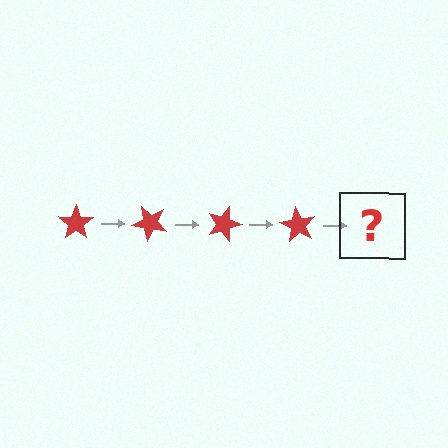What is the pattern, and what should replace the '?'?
The pattern is that the star rotates 45 degrees each step. The '?' should be a red star rotated 180 degrees.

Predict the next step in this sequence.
The next step is a red star rotated 180 degrees.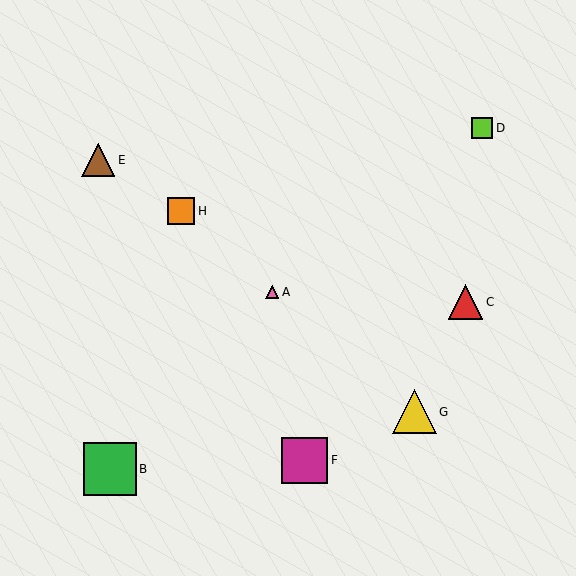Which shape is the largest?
The green square (labeled B) is the largest.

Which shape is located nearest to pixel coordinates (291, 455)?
The magenta square (labeled F) at (305, 460) is nearest to that location.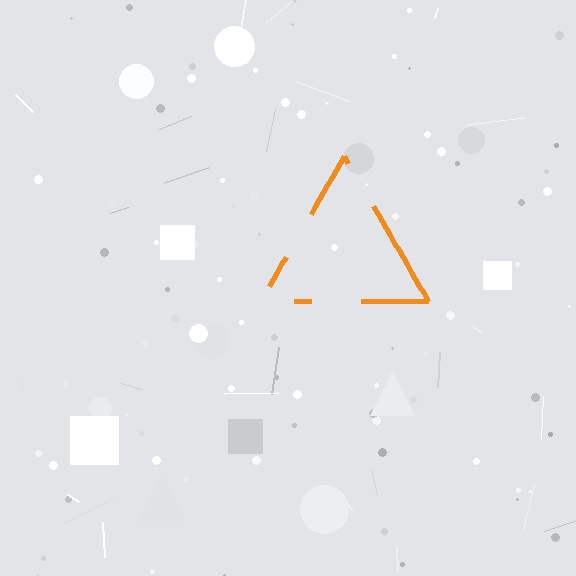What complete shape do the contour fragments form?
The contour fragments form a triangle.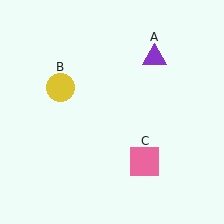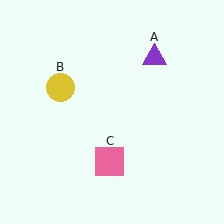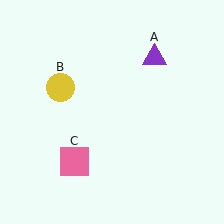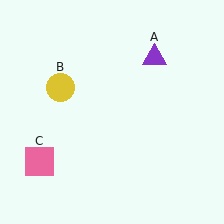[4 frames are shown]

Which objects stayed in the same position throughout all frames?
Purple triangle (object A) and yellow circle (object B) remained stationary.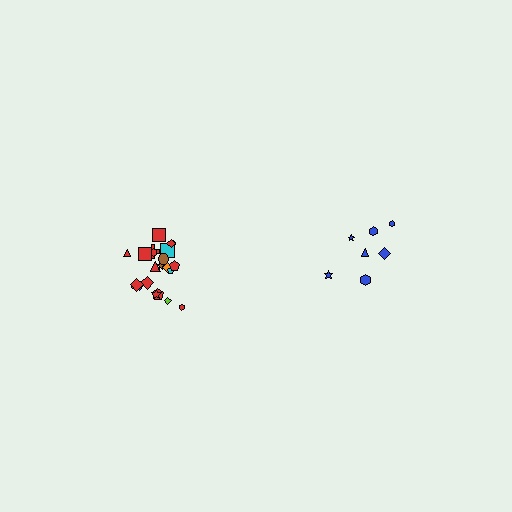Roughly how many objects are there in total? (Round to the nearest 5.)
Roughly 30 objects in total.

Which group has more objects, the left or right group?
The left group.